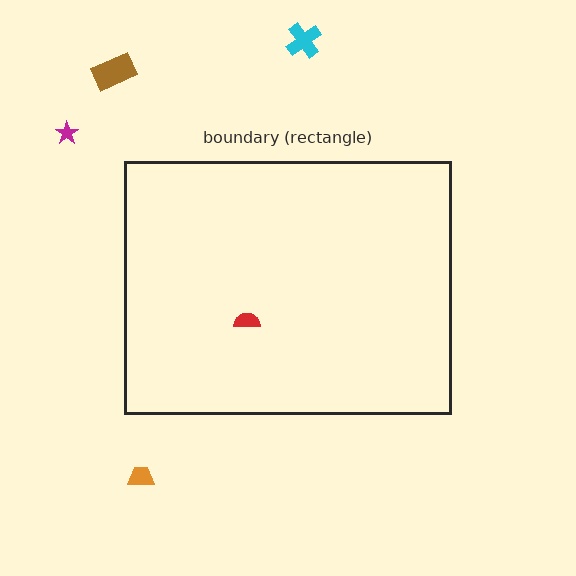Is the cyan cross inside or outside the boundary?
Outside.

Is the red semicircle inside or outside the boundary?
Inside.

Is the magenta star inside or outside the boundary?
Outside.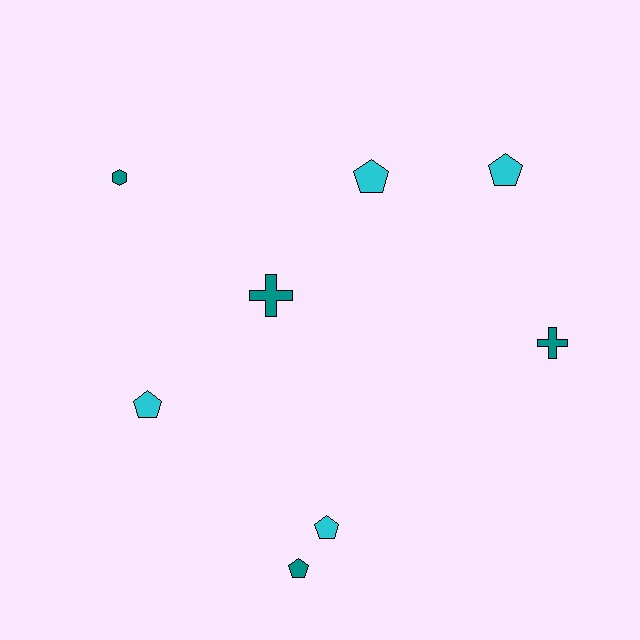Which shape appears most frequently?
Pentagon, with 5 objects.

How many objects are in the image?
There are 8 objects.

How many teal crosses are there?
There are 2 teal crosses.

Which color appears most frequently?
Teal, with 4 objects.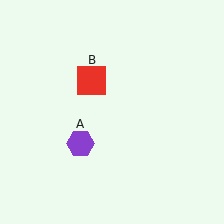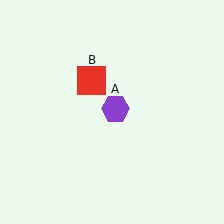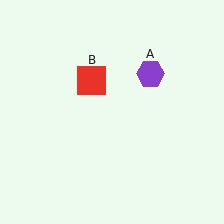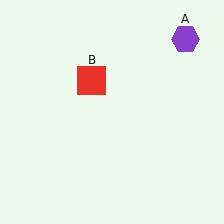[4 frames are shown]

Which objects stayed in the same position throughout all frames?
Red square (object B) remained stationary.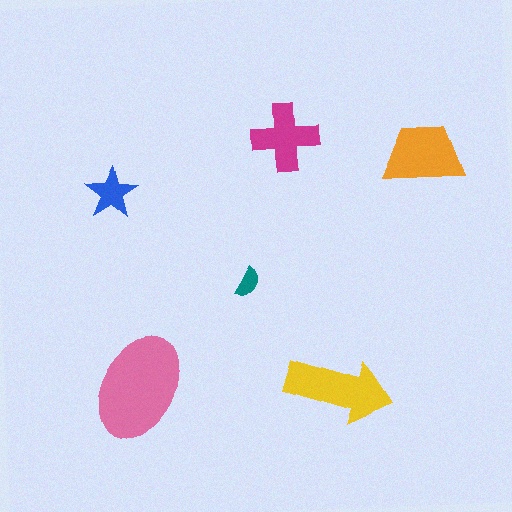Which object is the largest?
The pink ellipse.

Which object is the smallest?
The teal semicircle.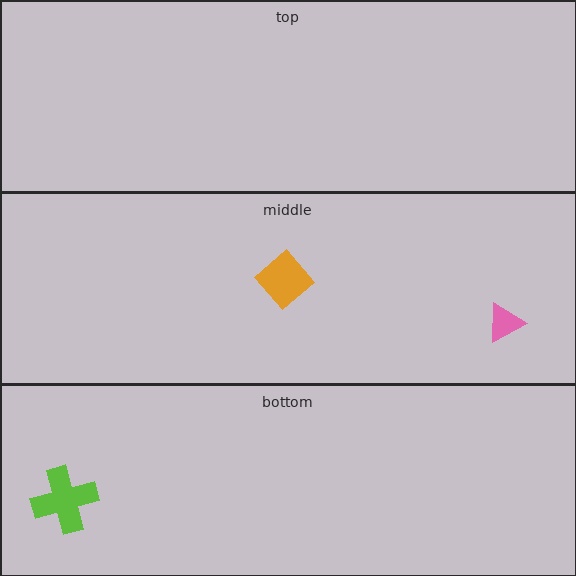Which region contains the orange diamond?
The middle region.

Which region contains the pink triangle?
The middle region.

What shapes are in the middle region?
The pink triangle, the orange diamond.